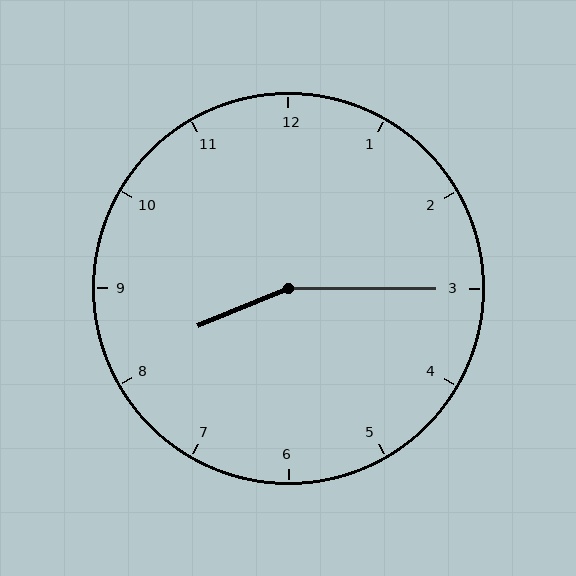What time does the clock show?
8:15.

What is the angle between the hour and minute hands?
Approximately 158 degrees.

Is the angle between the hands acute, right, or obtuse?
It is obtuse.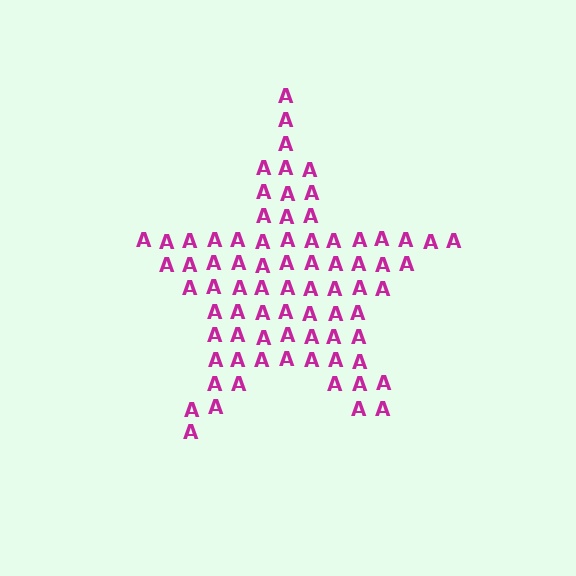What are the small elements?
The small elements are letter A's.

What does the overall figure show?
The overall figure shows a star.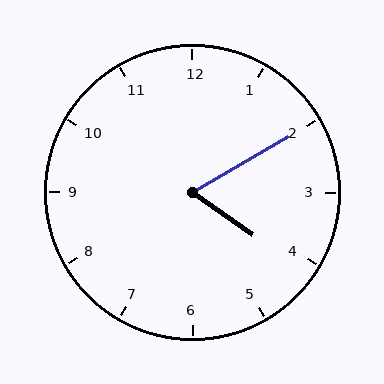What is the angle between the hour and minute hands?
Approximately 65 degrees.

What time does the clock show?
4:10.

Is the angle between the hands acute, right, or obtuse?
It is acute.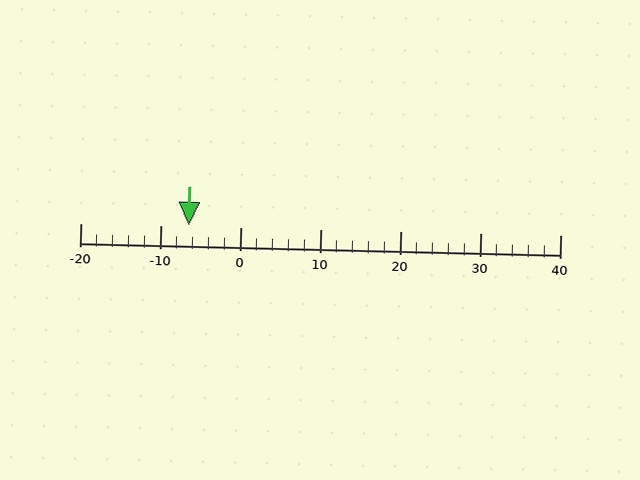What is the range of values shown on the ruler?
The ruler shows values from -20 to 40.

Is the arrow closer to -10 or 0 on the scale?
The arrow is closer to -10.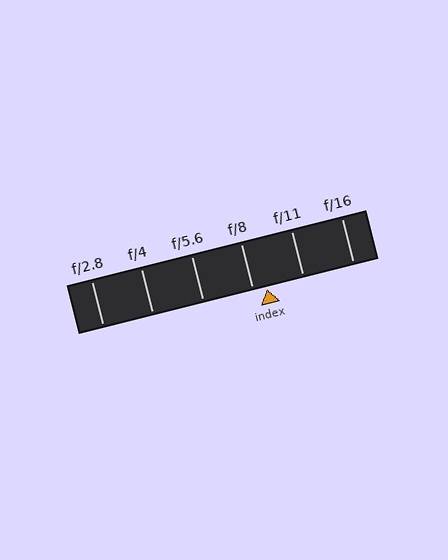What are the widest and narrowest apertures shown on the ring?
The widest aperture shown is f/2.8 and the narrowest is f/16.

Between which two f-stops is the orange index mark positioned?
The index mark is between f/8 and f/11.